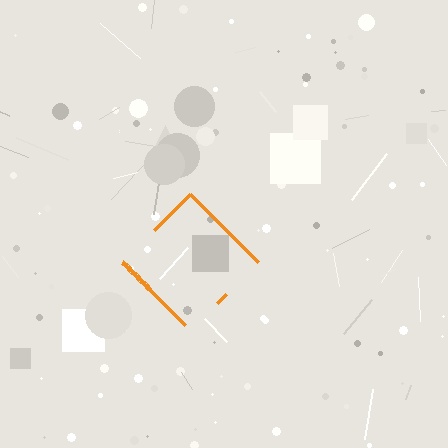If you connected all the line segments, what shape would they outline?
They would outline a diamond.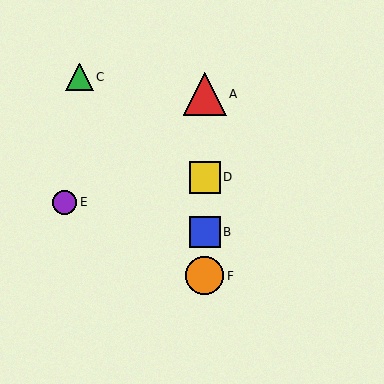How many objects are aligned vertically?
4 objects (A, B, D, F) are aligned vertically.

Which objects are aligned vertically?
Objects A, B, D, F are aligned vertically.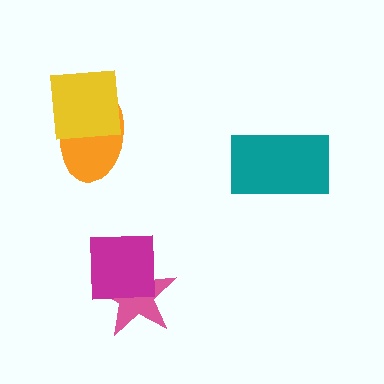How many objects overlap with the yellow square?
1 object overlaps with the yellow square.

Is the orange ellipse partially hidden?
Yes, it is partially covered by another shape.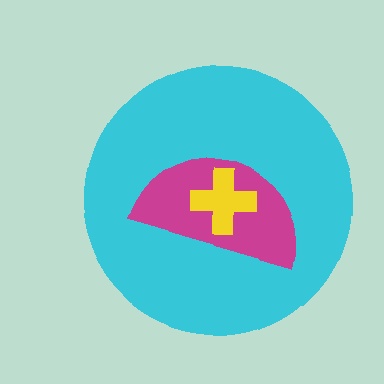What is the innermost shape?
The yellow cross.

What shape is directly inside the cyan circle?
The magenta semicircle.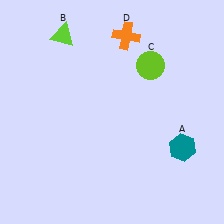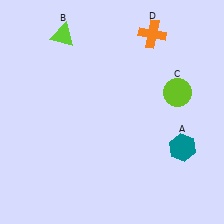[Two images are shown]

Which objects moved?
The objects that moved are: the lime circle (C), the orange cross (D).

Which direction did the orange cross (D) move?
The orange cross (D) moved right.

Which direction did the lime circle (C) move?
The lime circle (C) moved down.